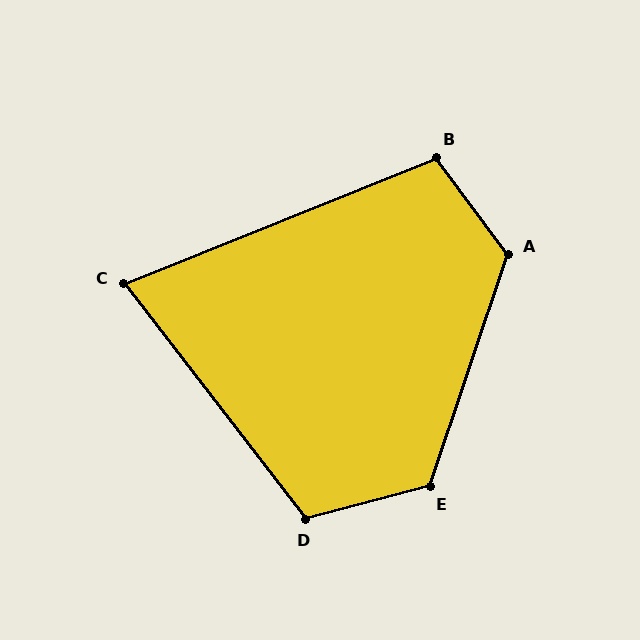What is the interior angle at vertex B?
Approximately 105 degrees (obtuse).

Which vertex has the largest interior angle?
A, at approximately 125 degrees.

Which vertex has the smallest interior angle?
C, at approximately 74 degrees.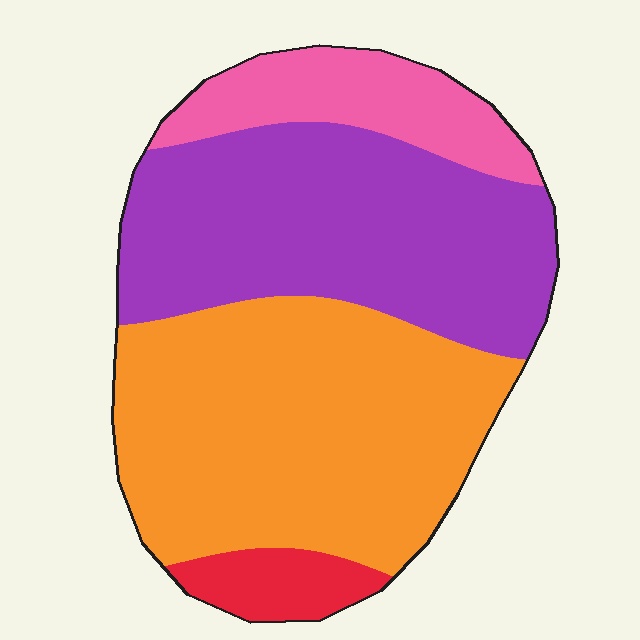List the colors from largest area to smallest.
From largest to smallest: orange, purple, pink, red.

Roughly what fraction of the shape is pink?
Pink takes up about one eighth (1/8) of the shape.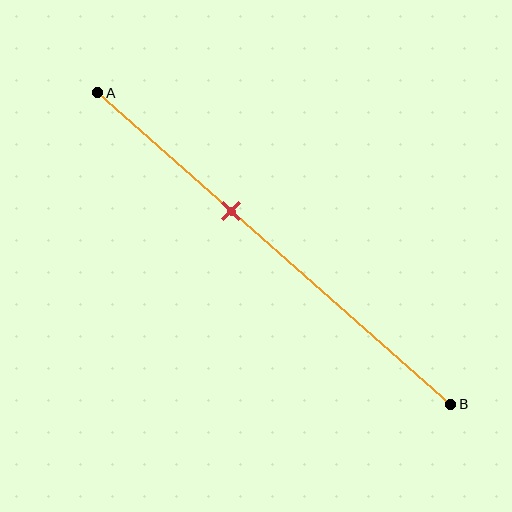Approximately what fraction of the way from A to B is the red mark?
The red mark is approximately 40% of the way from A to B.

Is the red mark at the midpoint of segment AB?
No, the mark is at about 40% from A, not at the 50% midpoint.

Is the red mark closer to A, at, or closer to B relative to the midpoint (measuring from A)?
The red mark is closer to point A than the midpoint of segment AB.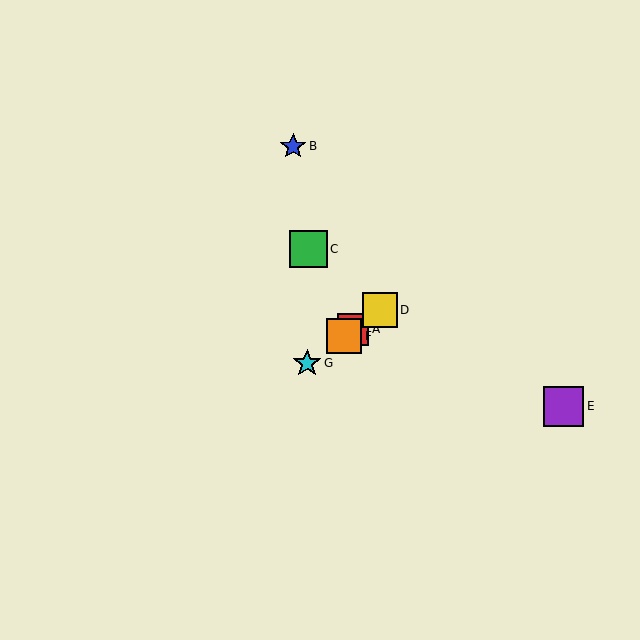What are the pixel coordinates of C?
Object C is at (309, 249).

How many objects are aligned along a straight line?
4 objects (A, D, F, G) are aligned along a straight line.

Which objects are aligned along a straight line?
Objects A, D, F, G are aligned along a straight line.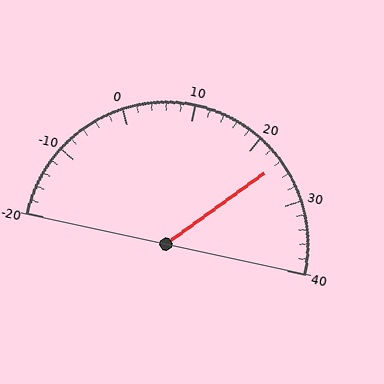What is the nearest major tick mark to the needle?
The nearest major tick mark is 20.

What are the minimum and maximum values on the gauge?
The gauge ranges from -20 to 40.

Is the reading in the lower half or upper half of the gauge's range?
The reading is in the upper half of the range (-20 to 40).